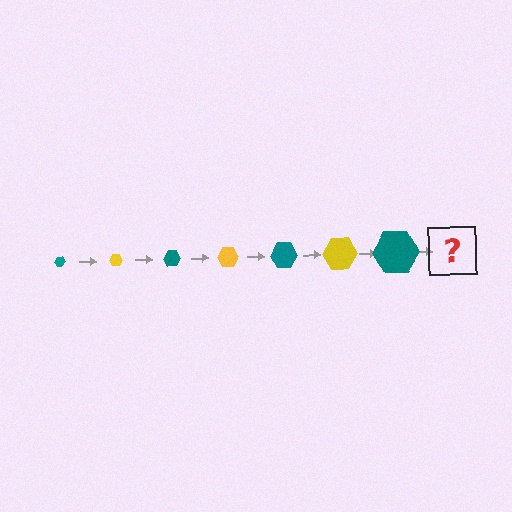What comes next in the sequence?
The next element should be a yellow hexagon, larger than the previous one.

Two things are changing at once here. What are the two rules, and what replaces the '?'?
The two rules are that the hexagon grows larger each step and the color cycles through teal and yellow. The '?' should be a yellow hexagon, larger than the previous one.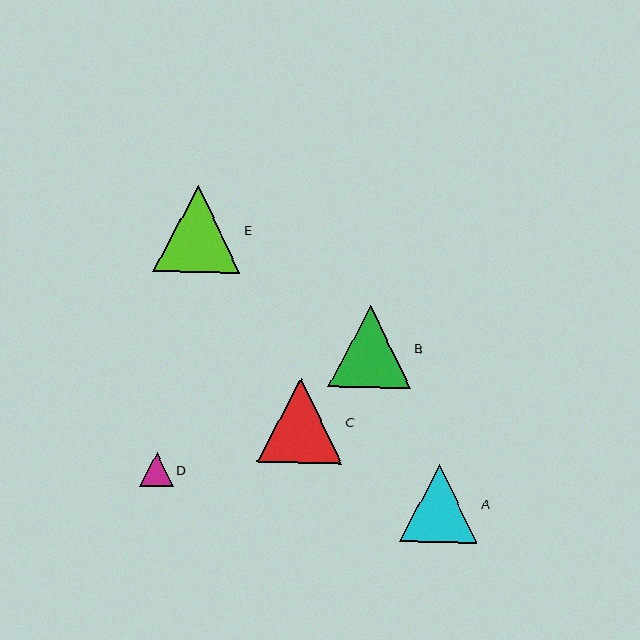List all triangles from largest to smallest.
From largest to smallest: E, C, B, A, D.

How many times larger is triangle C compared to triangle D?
Triangle C is approximately 2.5 times the size of triangle D.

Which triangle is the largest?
Triangle E is the largest with a size of approximately 87 pixels.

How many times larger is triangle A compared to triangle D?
Triangle A is approximately 2.3 times the size of triangle D.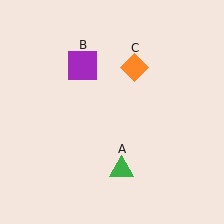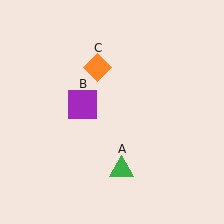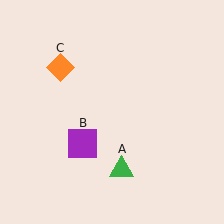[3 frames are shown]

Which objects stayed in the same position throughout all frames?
Green triangle (object A) remained stationary.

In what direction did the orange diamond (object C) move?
The orange diamond (object C) moved left.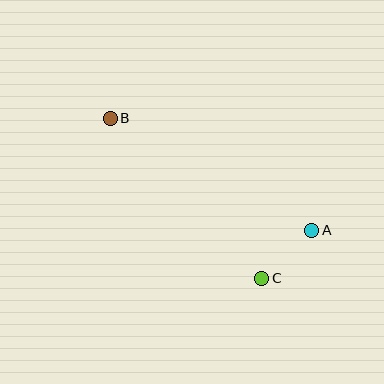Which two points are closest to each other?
Points A and C are closest to each other.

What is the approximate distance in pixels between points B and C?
The distance between B and C is approximately 220 pixels.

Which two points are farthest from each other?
Points A and B are farthest from each other.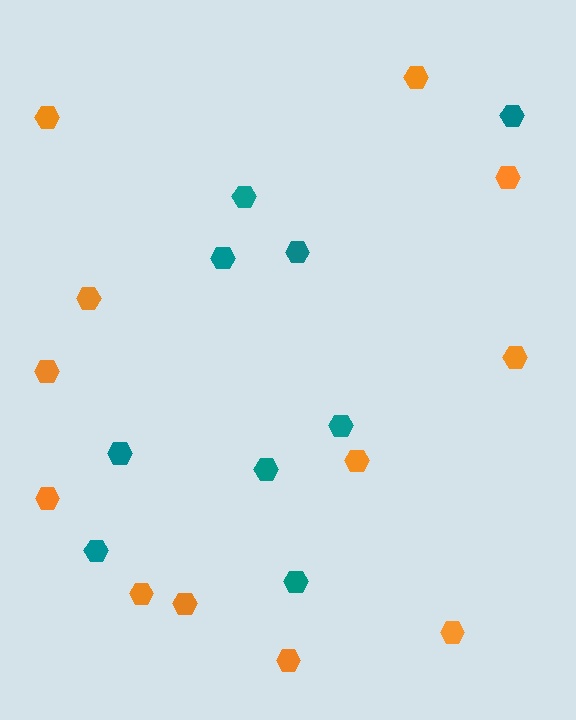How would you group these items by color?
There are 2 groups: one group of teal hexagons (9) and one group of orange hexagons (12).